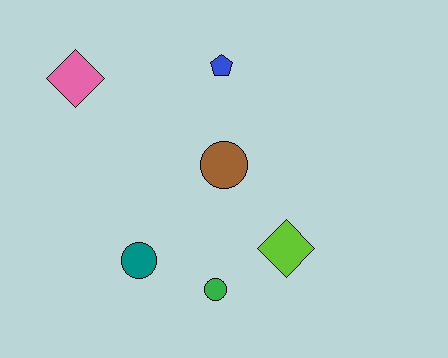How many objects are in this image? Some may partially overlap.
There are 6 objects.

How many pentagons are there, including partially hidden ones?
There is 1 pentagon.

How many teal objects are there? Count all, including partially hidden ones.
There is 1 teal object.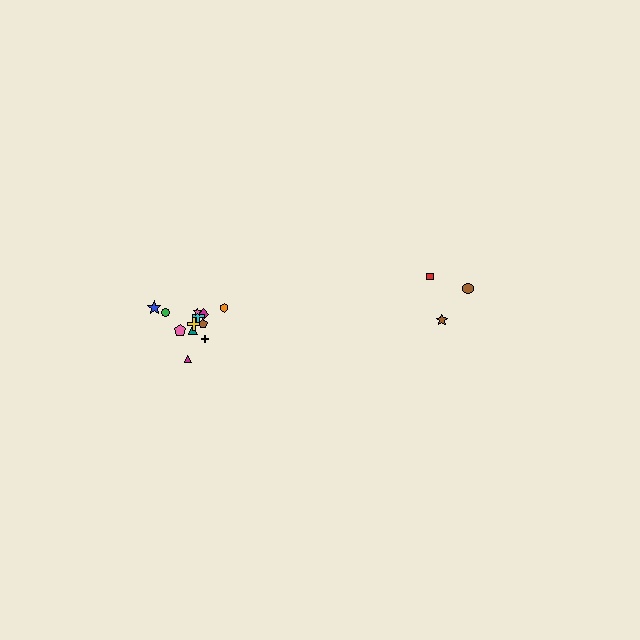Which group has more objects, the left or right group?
The left group.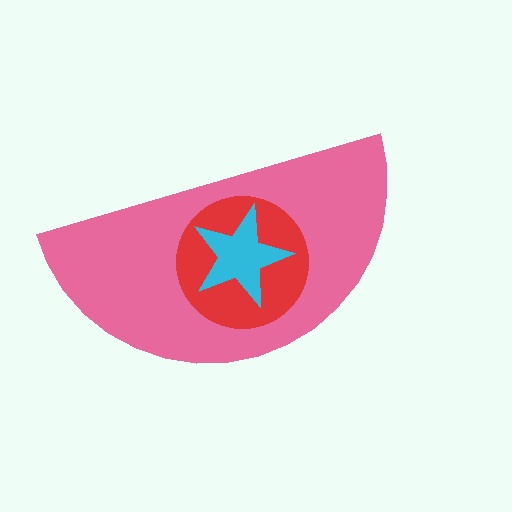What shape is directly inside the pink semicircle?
The red circle.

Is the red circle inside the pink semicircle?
Yes.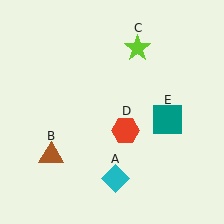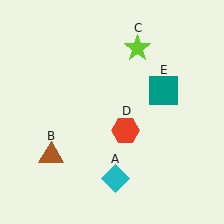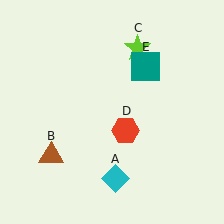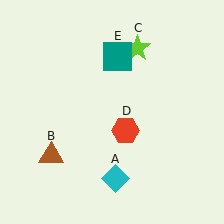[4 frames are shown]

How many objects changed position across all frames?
1 object changed position: teal square (object E).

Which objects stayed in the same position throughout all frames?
Cyan diamond (object A) and brown triangle (object B) and lime star (object C) and red hexagon (object D) remained stationary.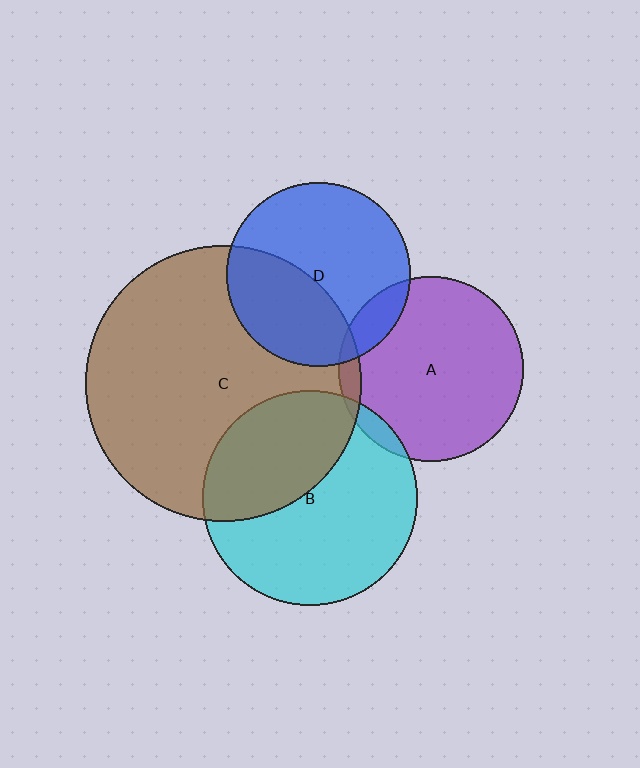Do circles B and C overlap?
Yes.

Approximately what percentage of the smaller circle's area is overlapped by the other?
Approximately 40%.